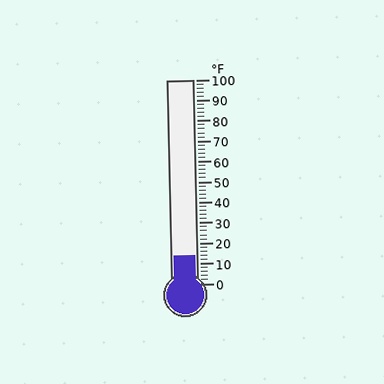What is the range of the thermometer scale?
The thermometer scale ranges from 0°F to 100°F.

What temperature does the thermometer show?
The thermometer shows approximately 14°F.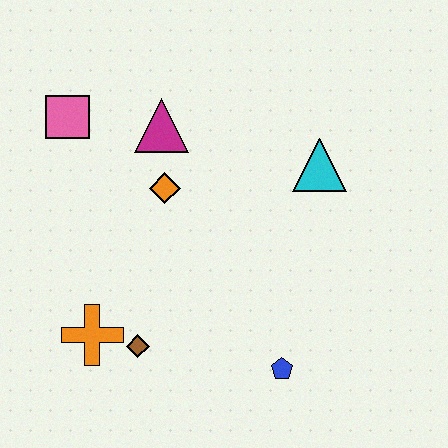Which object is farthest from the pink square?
The blue pentagon is farthest from the pink square.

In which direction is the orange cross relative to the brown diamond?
The orange cross is to the left of the brown diamond.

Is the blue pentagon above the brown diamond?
No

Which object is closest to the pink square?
The magenta triangle is closest to the pink square.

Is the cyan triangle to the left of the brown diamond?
No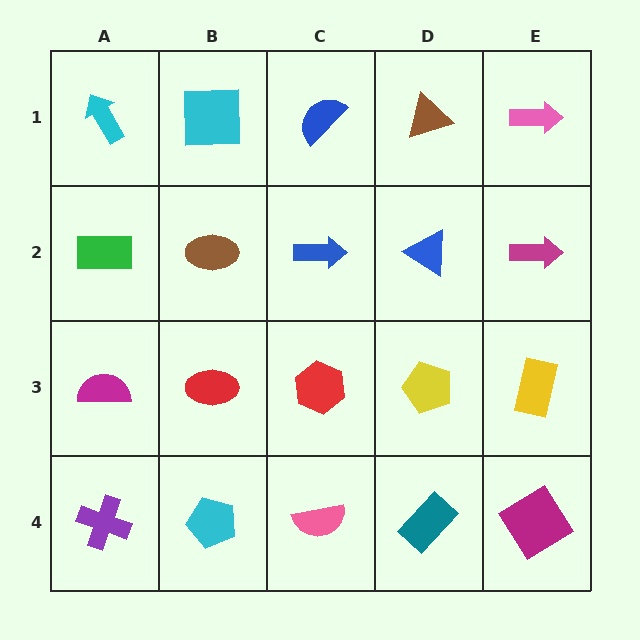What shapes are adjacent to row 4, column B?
A red ellipse (row 3, column B), a purple cross (row 4, column A), a pink semicircle (row 4, column C).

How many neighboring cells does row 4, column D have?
3.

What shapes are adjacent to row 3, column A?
A green rectangle (row 2, column A), a purple cross (row 4, column A), a red ellipse (row 3, column B).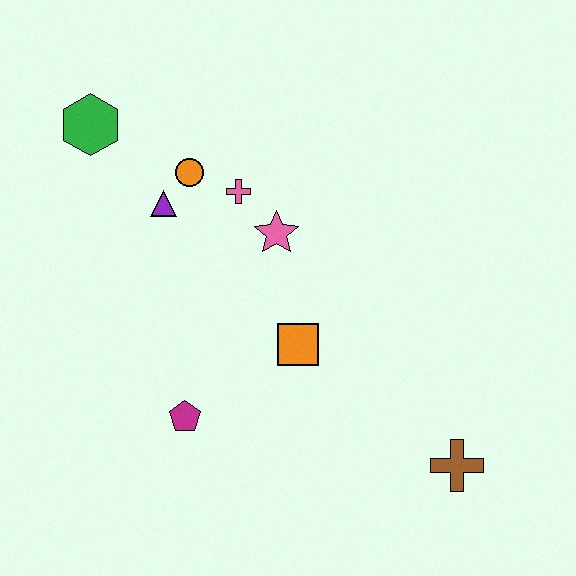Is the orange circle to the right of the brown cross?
No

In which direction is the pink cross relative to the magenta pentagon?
The pink cross is above the magenta pentagon.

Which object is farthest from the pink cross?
The brown cross is farthest from the pink cross.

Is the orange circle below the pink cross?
No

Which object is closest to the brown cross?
The orange square is closest to the brown cross.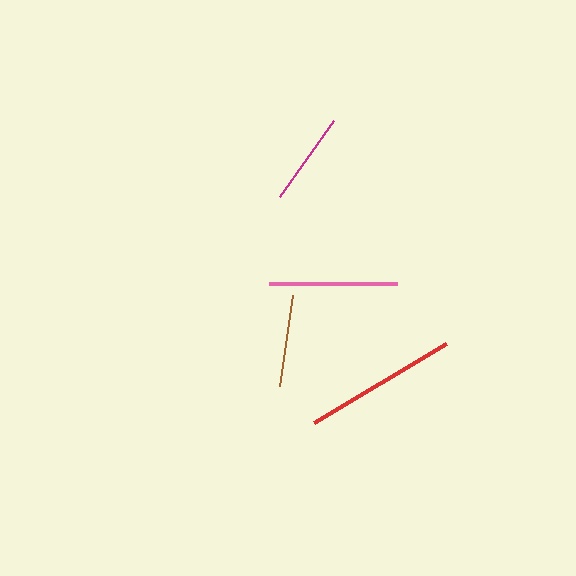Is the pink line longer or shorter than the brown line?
The pink line is longer than the brown line.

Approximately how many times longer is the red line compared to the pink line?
The red line is approximately 1.2 times the length of the pink line.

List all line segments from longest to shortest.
From longest to shortest: red, pink, magenta, brown.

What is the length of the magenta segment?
The magenta segment is approximately 94 pixels long.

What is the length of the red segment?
The red segment is approximately 154 pixels long.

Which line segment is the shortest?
The brown line is the shortest at approximately 91 pixels.